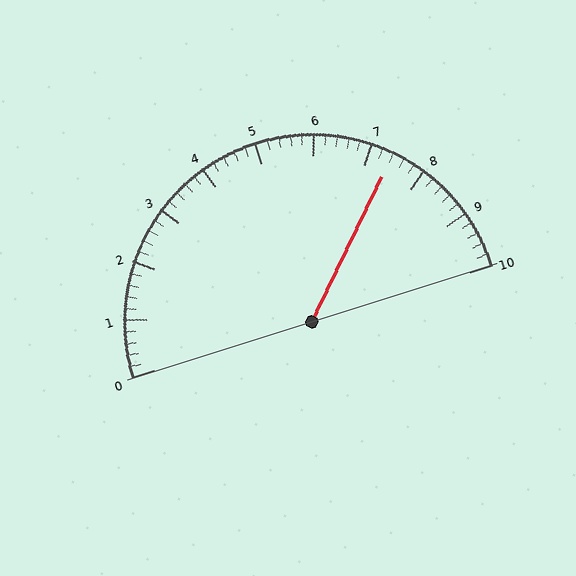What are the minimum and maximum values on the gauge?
The gauge ranges from 0 to 10.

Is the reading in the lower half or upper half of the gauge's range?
The reading is in the upper half of the range (0 to 10).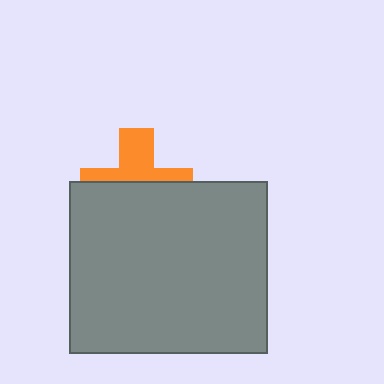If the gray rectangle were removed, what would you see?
You would see the complete orange cross.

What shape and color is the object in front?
The object in front is a gray rectangle.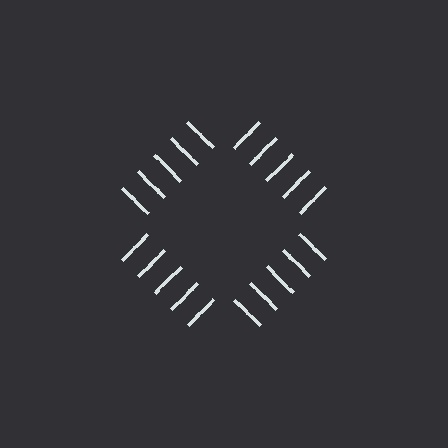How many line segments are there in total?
20 — 5 along each of the 4 edges.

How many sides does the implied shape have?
4 sides — the line-ends trace a square.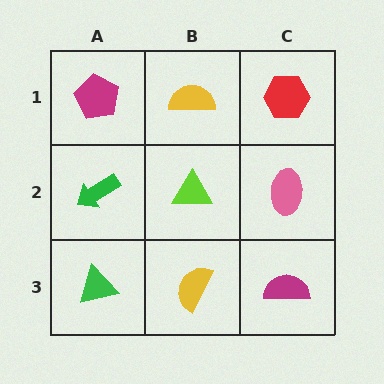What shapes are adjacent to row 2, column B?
A yellow semicircle (row 1, column B), a yellow semicircle (row 3, column B), a green arrow (row 2, column A), a pink ellipse (row 2, column C).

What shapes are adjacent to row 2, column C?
A red hexagon (row 1, column C), a magenta semicircle (row 3, column C), a lime triangle (row 2, column B).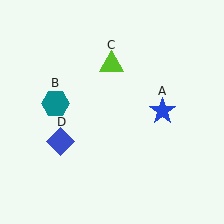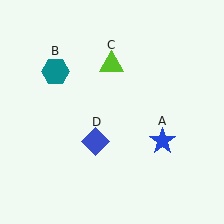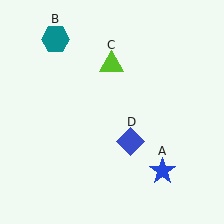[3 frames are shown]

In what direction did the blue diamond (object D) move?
The blue diamond (object D) moved right.